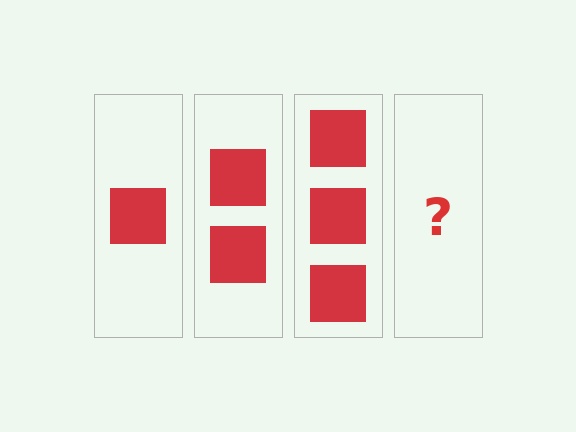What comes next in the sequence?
The next element should be 4 squares.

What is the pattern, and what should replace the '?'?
The pattern is that each step adds one more square. The '?' should be 4 squares.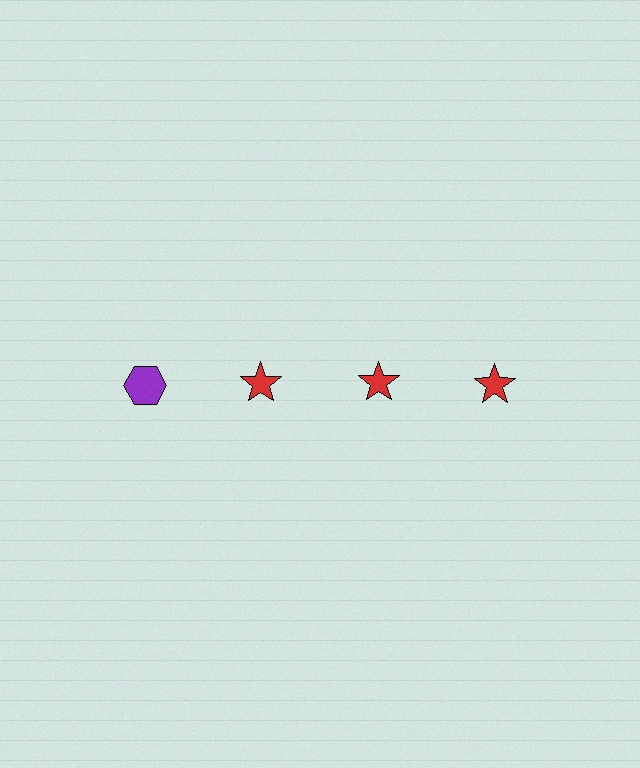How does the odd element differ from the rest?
It differs in both color (purple instead of red) and shape (hexagon instead of star).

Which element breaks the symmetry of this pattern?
The purple hexagon in the top row, leftmost column breaks the symmetry. All other shapes are red stars.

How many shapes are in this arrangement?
There are 4 shapes arranged in a grid pattern.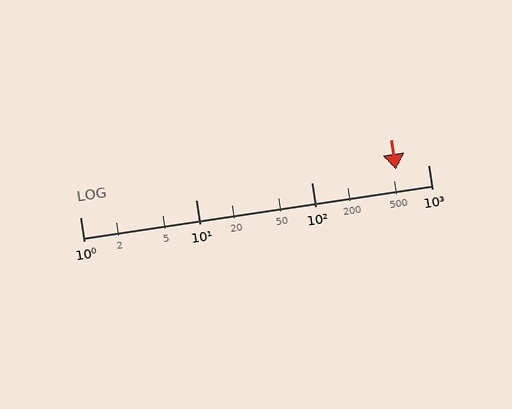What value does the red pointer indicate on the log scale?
The pointer indicates approximately 530.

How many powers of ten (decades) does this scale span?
The scale spans 3 decades, from 1 to 1000.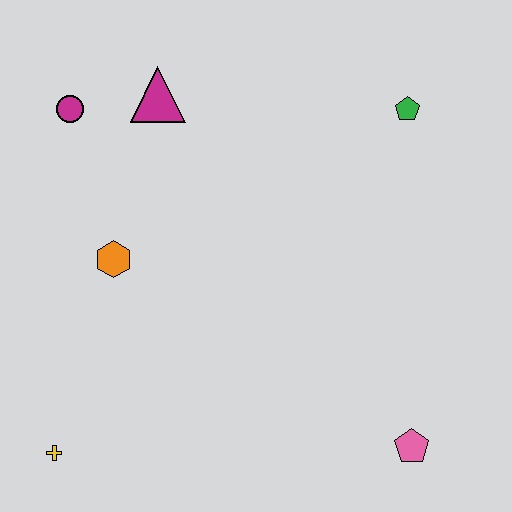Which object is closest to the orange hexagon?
The magenta circle is closest to the orange hexagon.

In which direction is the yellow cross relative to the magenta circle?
The yellow cross is below the magenta circle.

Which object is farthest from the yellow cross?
The green pentagon is farthest from the yellow cross.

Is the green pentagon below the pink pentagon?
No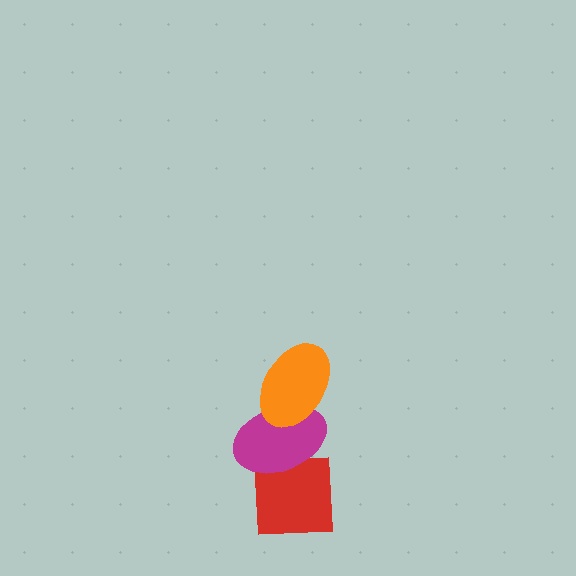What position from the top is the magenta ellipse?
The magenta ellipse is 2nd from the top.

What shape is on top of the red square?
The magenta ellipse is on top of the red square.